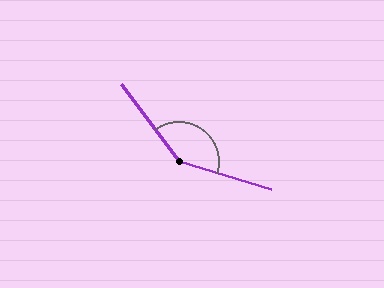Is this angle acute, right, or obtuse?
It is obtuse.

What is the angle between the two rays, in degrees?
Approximately 144 degrees.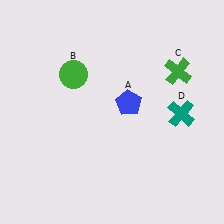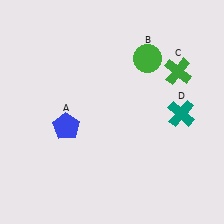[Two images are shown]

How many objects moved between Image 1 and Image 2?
2 objects moved between the two images.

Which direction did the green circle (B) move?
The green circle (B) moved right.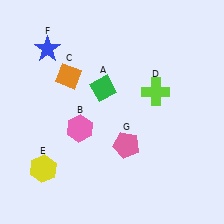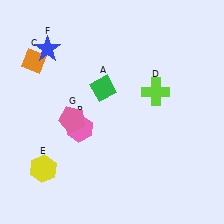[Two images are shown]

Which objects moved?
The objects that moved are: the orange diamond (C), the pink pentagon (G).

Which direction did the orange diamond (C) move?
The orange diamond (C) moved left.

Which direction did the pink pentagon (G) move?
The pink pentagon (G) moved left.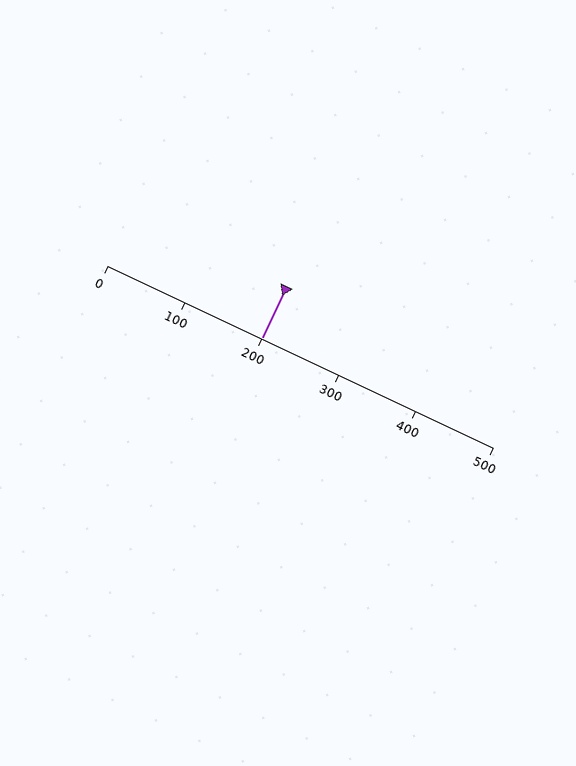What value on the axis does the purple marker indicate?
The marker indicates approximately 200.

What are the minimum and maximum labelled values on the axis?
The axis runs from 0 to 500.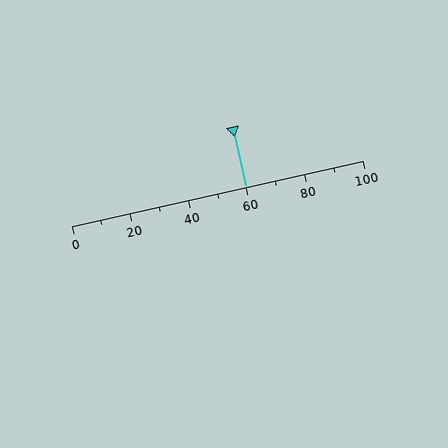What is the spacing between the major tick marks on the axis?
The major ticks are spaced 20 apart.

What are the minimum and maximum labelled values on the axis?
The axis runs from 0 to 100.